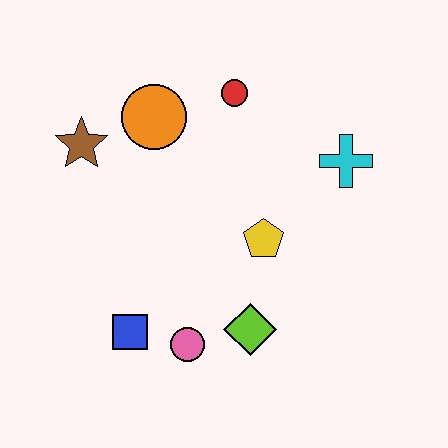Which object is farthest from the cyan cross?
The blue square is farthest from the cyan cross.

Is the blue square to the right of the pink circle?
No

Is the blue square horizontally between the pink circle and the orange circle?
No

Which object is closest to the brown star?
The orange circle is closest to the brown star.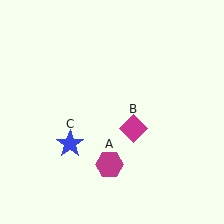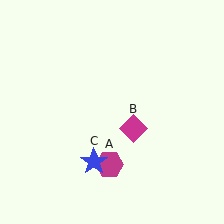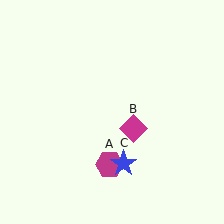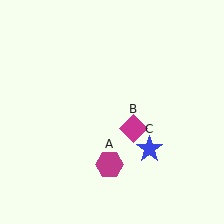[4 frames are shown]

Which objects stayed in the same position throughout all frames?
Magenta hexagon (object A) and magenta diamond (object B) remained stationary.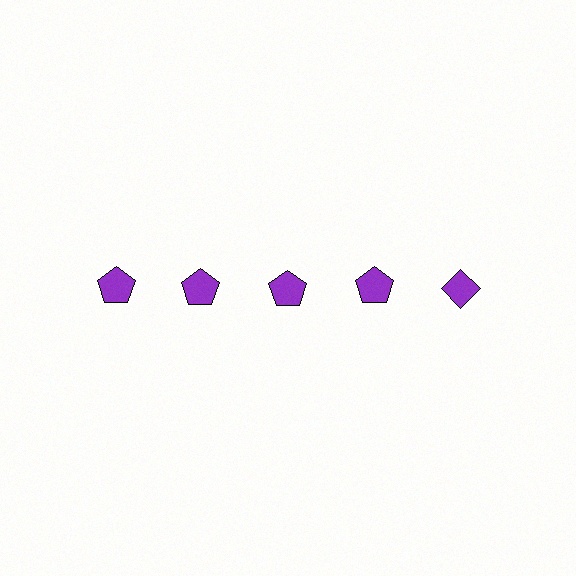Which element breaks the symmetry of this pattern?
The purple diamond in the top row, rightmost column breaks the symmetry. All other shapes are purple pentagons.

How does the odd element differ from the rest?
It has a different shape: diamond instead of pentagon.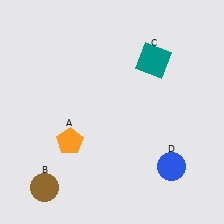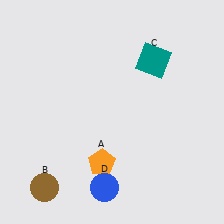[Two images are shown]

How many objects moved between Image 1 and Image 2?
2 objects moved between the two images.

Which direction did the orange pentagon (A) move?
The orange pentagon (A) moved right.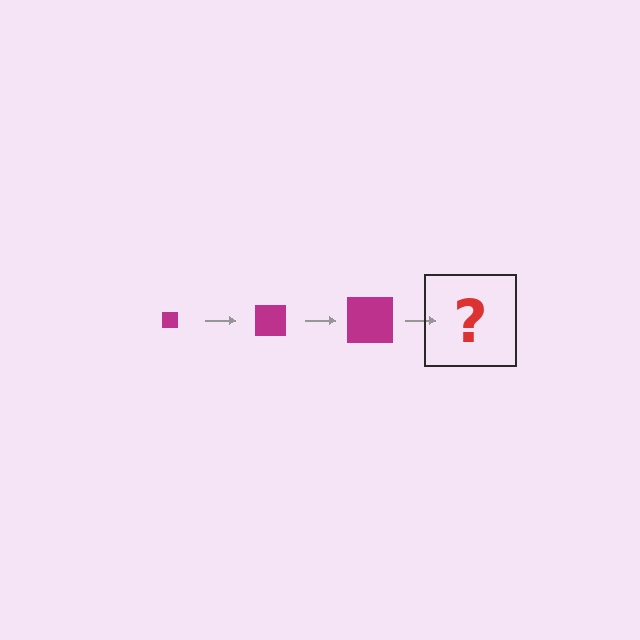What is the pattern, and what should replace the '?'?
The pattern is that the square gets progressively larger each step. The '?' should be a magenta square, larger than the previous one.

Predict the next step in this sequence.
The next step is a magenta square, larger than the previous one.